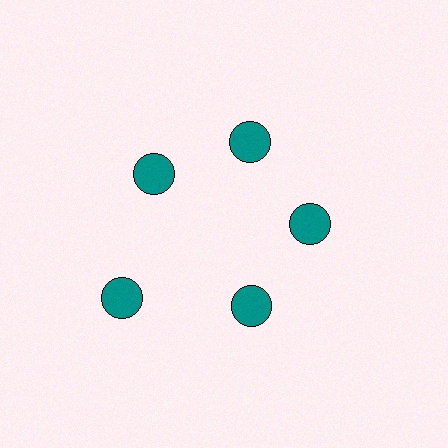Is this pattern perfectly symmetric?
No. The 5 teal circles are arranged in a ring, but one element near the 8 o'clock position is pushed outward from the center, breaking the 5-fold rotational symmetry.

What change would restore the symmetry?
The symmetry would be restored by moving it inward, back onto the ring so that all 5 circles sit at equal angles and equal distance from the center.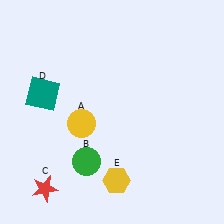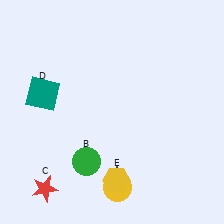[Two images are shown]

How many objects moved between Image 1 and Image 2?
1 object moved between the two images.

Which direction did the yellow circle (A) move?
The yellow circle (A) moved down.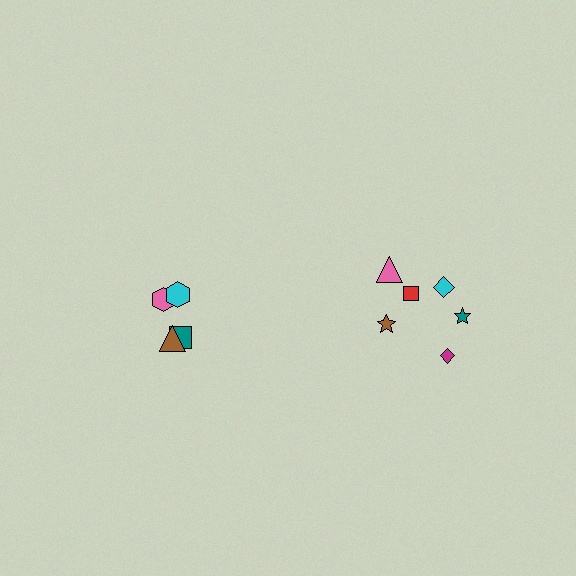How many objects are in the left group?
There are 4 objects.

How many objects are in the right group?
There are 6 objects.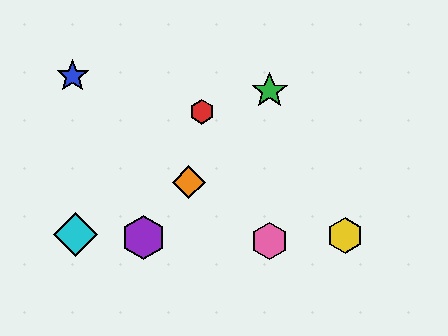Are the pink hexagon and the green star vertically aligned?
Yes, both are at x≈270.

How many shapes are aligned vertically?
2 shapes (the green star, the pink hexagon) are aligned vertically.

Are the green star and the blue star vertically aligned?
No, the green star is at x≈270 and the blue star is at x≈73.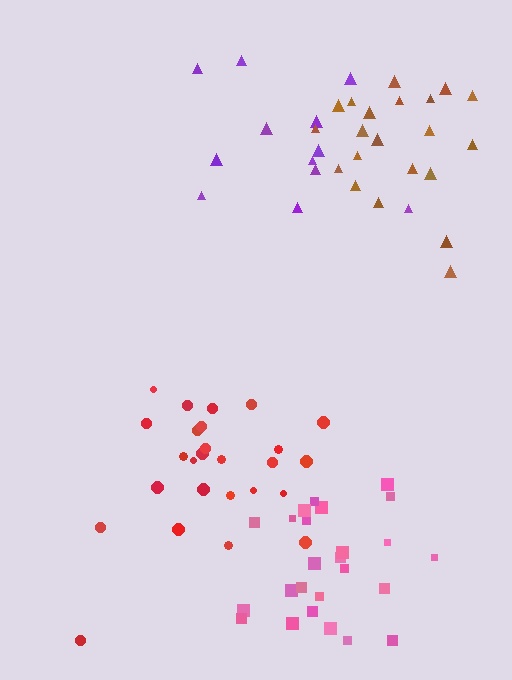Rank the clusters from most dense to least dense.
pink, red, brown, purple.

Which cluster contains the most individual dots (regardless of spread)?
Red (26).